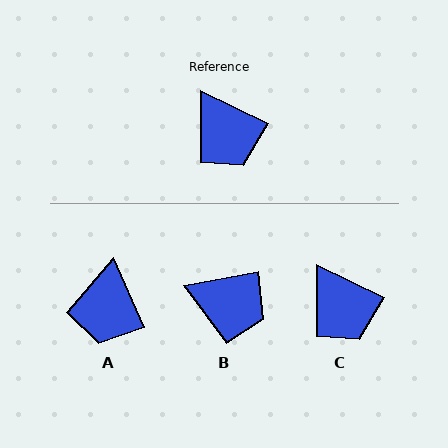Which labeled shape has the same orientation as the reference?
C.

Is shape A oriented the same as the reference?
No, it is off by about 40 degrees.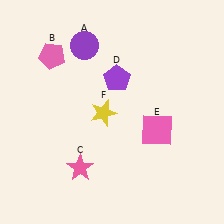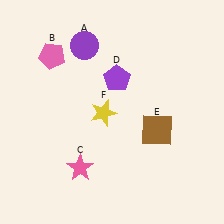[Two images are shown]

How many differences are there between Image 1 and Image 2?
There is 1 difference between the two images.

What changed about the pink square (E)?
In Image 1, E is pink. In Image 2, it changed to brown.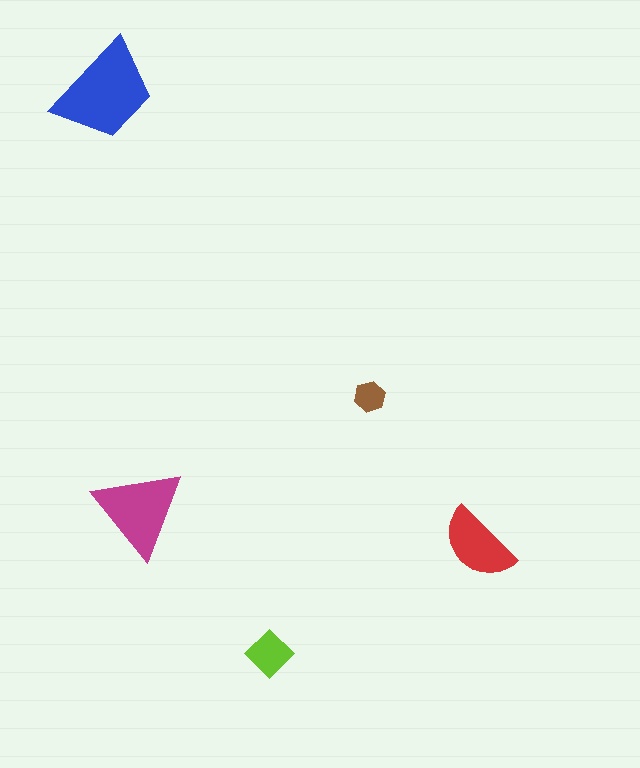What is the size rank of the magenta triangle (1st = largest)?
2nd.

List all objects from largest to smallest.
The blue trapezoid, the magenta triangle, the red semicircle, the lime diamond, the brown hexagon.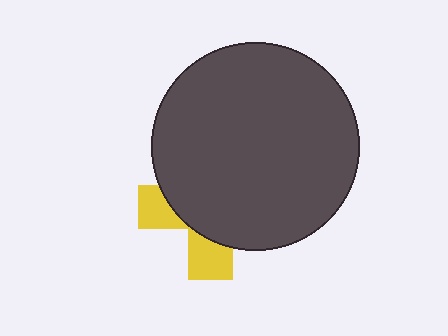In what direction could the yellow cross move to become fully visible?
The yellow cross could move toward the lower-left. That would shift it out from behind the dark gray circle entirely.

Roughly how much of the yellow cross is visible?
A small part of it is visible (roughly 30%).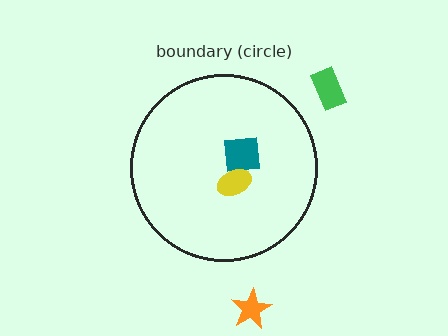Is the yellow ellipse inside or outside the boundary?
Inside.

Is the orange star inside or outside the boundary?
Outside.